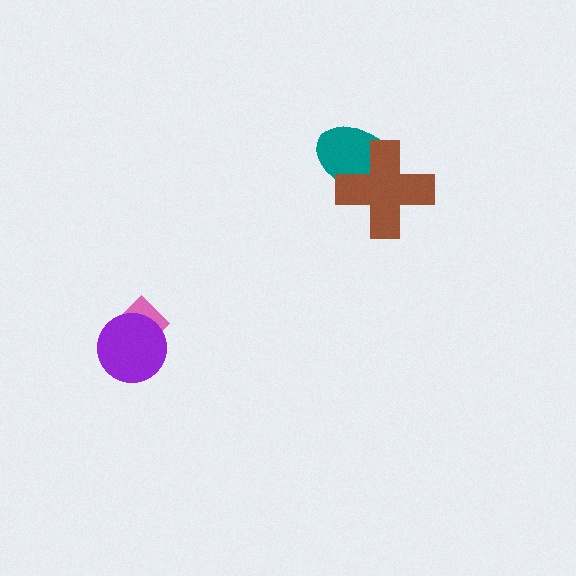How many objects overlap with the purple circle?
1 object overlaps with the purple circle.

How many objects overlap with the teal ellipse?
1 object overlaps with the teal ellipse.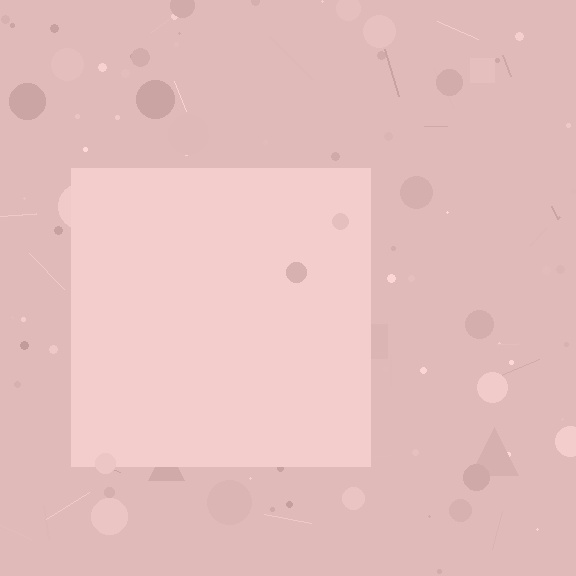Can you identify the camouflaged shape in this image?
The camouflaged shape is a square.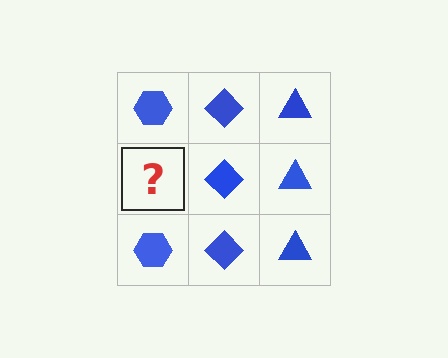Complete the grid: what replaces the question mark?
The question mark should be replaced with a blue hexagon.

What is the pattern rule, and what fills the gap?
The rule is that each column has a consistent shape. The gap should be filled with a blue hexagon.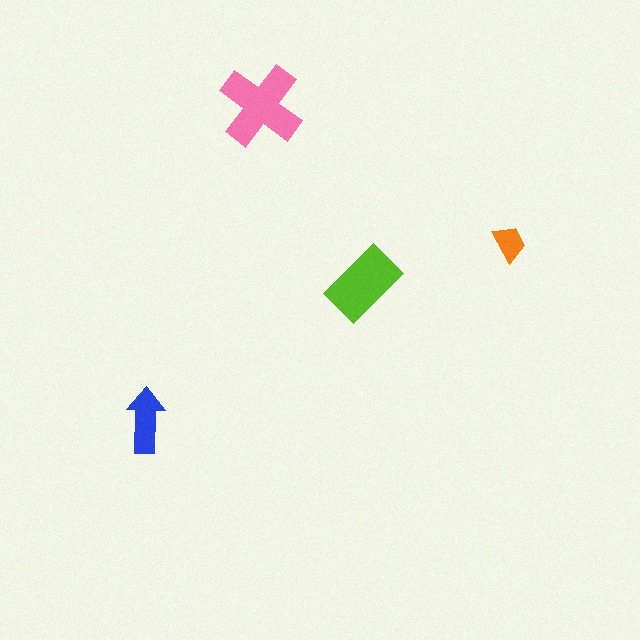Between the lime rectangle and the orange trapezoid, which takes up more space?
The lime rectangle.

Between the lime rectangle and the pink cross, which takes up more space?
The pink cross.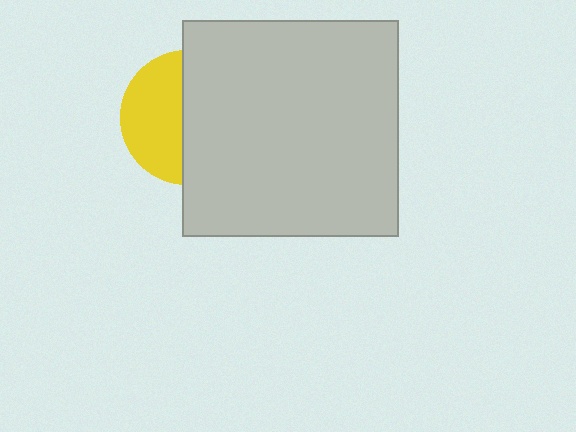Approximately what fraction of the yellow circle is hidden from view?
Roughly 56% of the yellow circle is hidden behind the light gray square.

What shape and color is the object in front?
The object in front is a light gray square.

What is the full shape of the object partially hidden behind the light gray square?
The partially hidden object is a yellow circle.